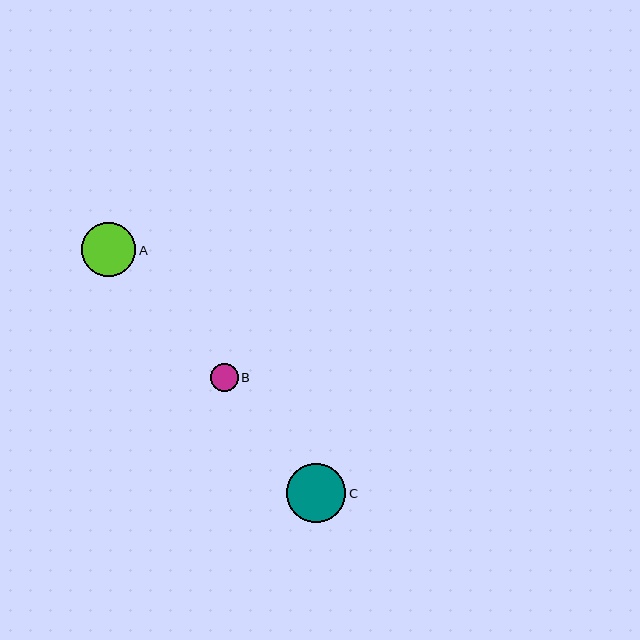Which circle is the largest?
Circle C is the largest with a size of approximately 59 pixels.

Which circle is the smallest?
Circle B is the smallest with a size of approximately 28 pixels.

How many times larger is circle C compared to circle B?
Circle C is approximately 2.1 times the size of circle B.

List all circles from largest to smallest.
From largest to smallest: C, A, B.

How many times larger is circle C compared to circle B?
Circle C is approximately 2.1 times the size of circle B.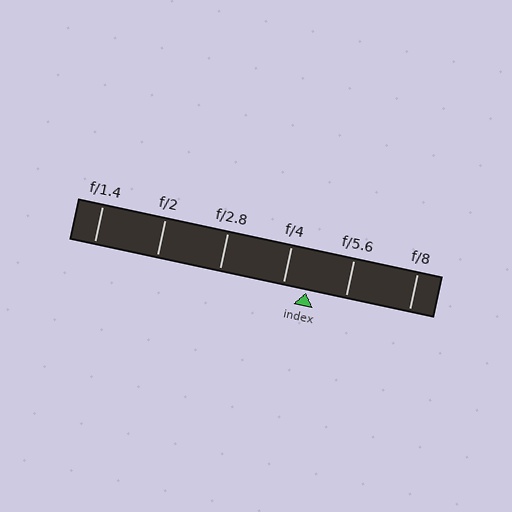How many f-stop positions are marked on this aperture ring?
There are 6 f-stop positions marked.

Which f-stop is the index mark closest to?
The index mark is closest to f/4.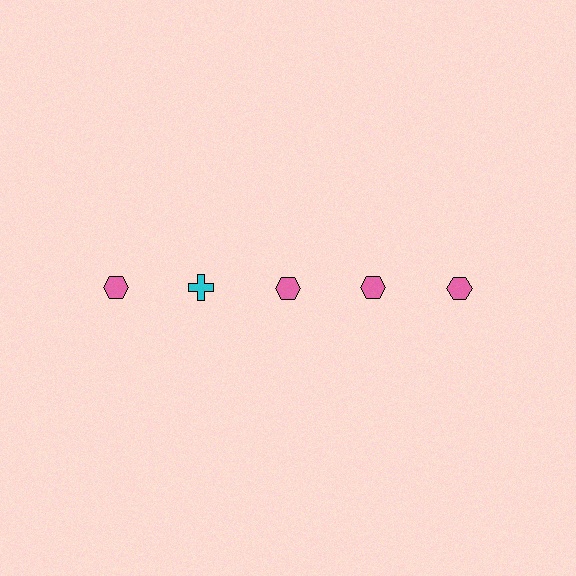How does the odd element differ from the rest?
It differs in both color (cyan instead of pink) and shape (cross instead of hexagon).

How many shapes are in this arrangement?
There are 5 shapes arranged in a grid pattern.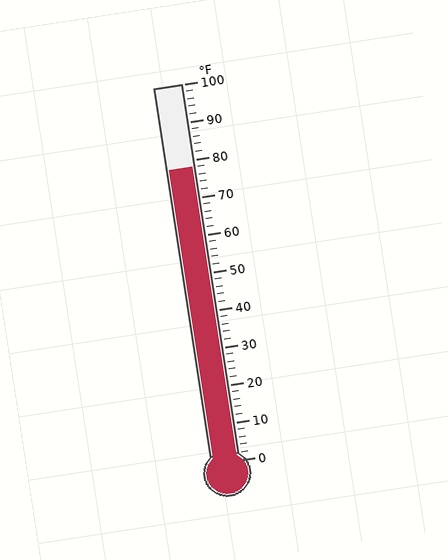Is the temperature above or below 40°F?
The temperature is above 40°F.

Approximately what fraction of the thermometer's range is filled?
The thermometer is filled to approximately 80% of its range.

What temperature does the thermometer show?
The thermometer shows approximately 78°F.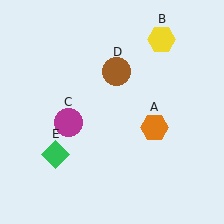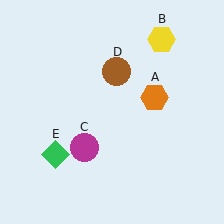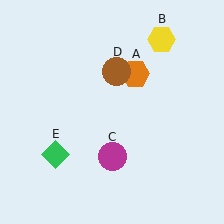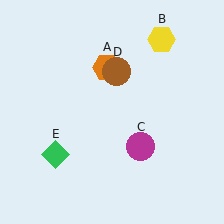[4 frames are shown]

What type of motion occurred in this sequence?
The orange hexagon (object A), magenta circle (object C) rotated counterclockwise around the center of the scene.